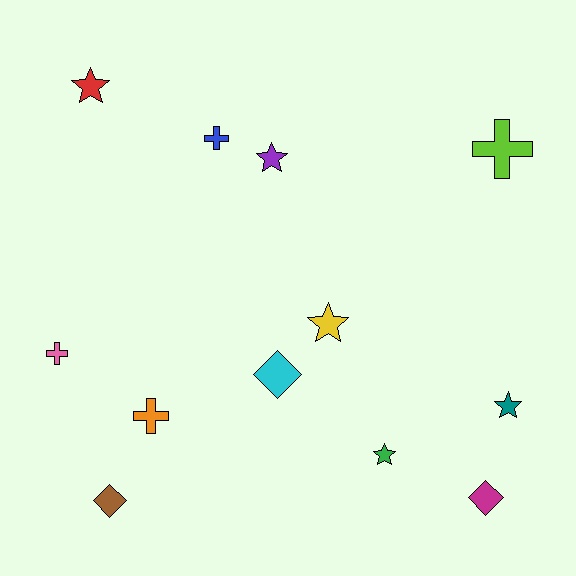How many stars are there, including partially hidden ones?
There are 5 stars.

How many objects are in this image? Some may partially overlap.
There are 12 objects.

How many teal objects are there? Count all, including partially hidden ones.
There is 1 teal object.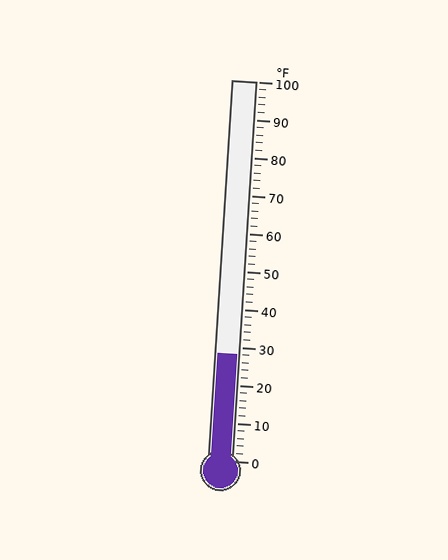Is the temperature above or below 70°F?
The temperature is below 70°F.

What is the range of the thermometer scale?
The thermometer scale ranges from 0°F to 100°F.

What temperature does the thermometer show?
The thermometer shows approximately 28°F.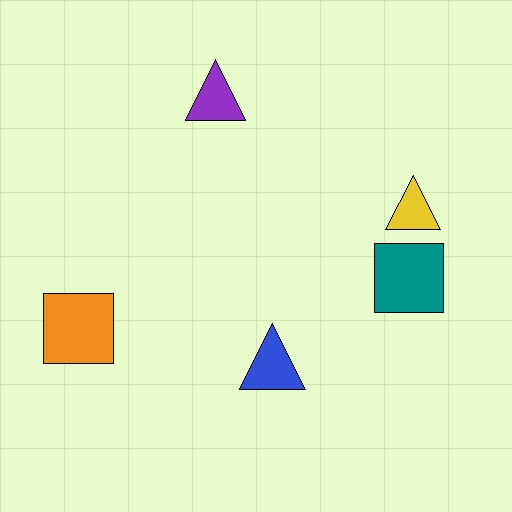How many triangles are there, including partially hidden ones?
There are 3 triangles.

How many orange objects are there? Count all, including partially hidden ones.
There is 1 orange object.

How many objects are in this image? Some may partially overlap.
There are 5 objects.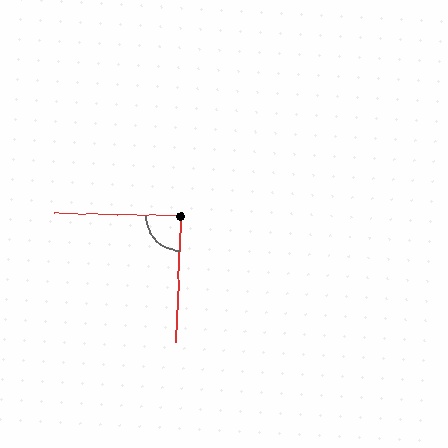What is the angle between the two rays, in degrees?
Approximately 89 degrees.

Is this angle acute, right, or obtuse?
It is approximately a right angle.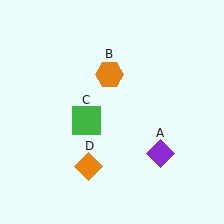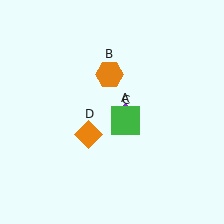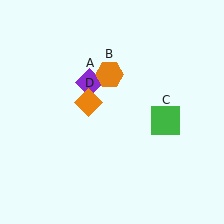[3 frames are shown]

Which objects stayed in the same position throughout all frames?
Orange hexagon (object B) remained stationary.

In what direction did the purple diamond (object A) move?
The purple diamond (object A) moved up and to the left.